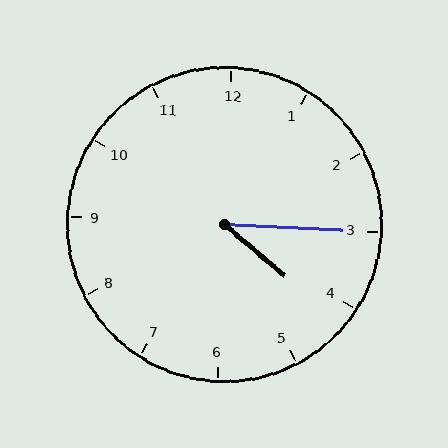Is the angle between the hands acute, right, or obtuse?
It is acute.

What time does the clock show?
4:15.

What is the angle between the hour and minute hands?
Approximately 38 degrees.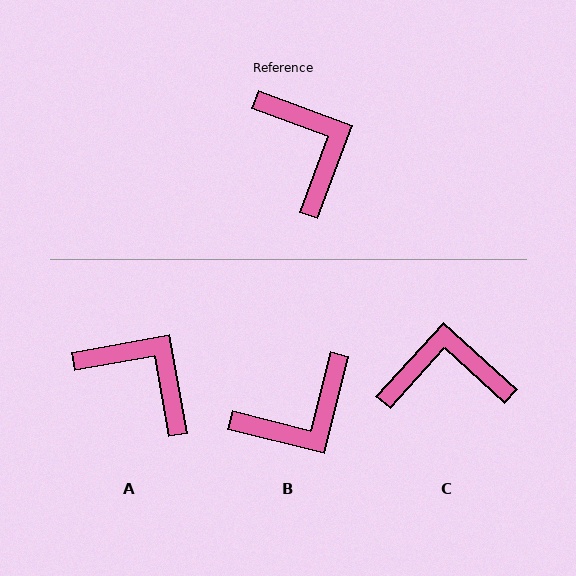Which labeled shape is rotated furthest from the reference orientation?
B, about 84 degrees away.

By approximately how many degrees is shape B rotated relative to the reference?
Approximately 84 degrees clockwise.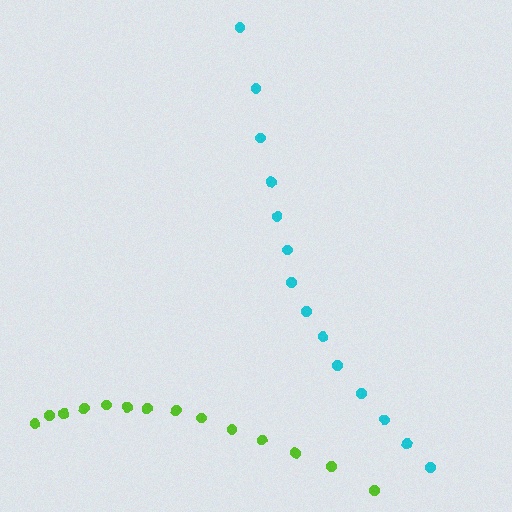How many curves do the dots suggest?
There are 2 distinct paths.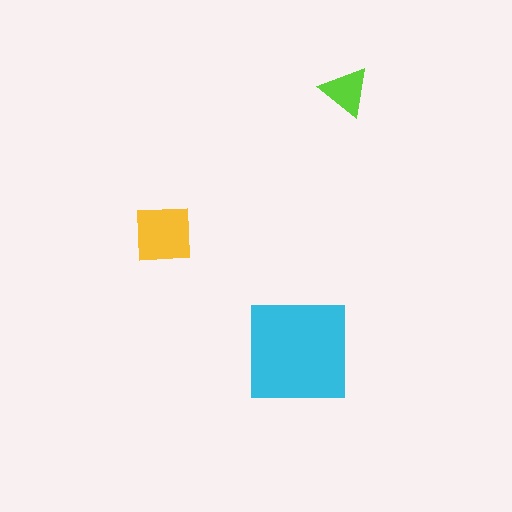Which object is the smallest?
The lime triangle.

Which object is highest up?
The lime triangle is topmost.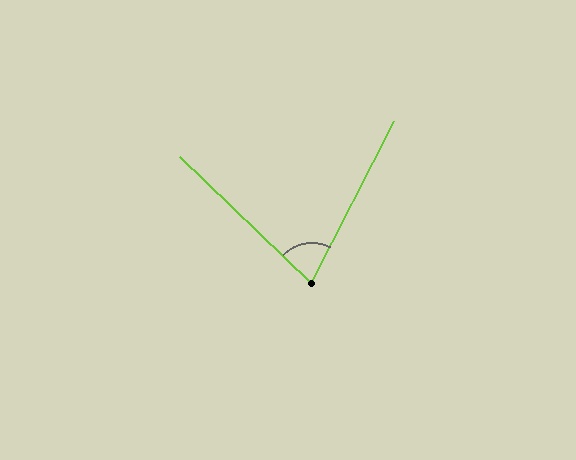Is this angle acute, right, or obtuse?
It is acute.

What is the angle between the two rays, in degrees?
Approximately 73 degrees.